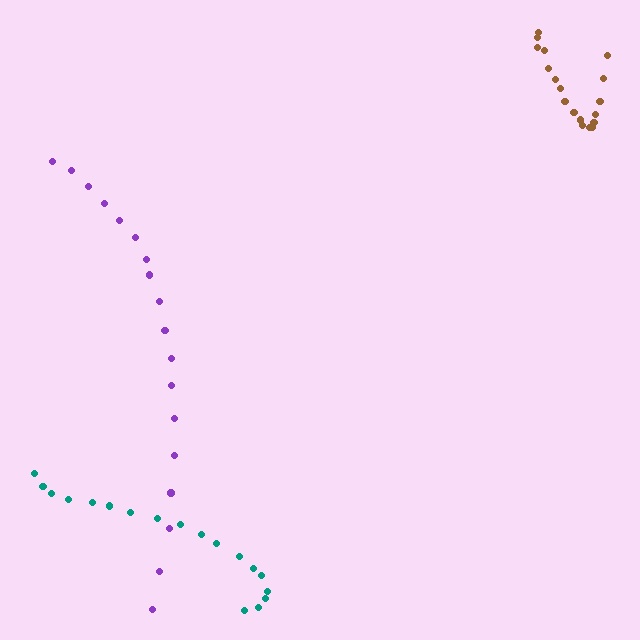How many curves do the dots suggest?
There are 3 distinct paths.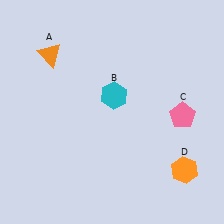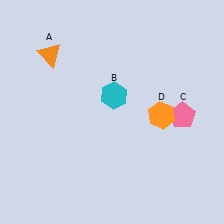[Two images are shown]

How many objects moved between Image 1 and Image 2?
1 object moved between the two images.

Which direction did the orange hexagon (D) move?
The orange hexagon (D) moved up.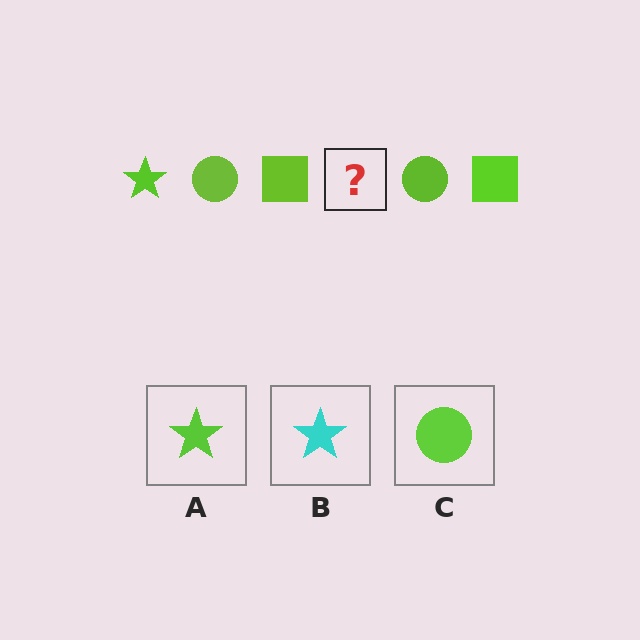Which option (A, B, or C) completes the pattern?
A.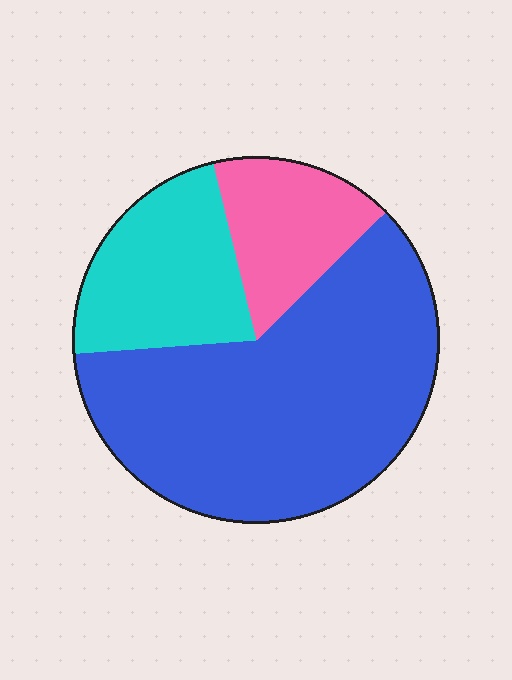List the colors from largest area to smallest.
From largest to smallest: blue, cyan, pink.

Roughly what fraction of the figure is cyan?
Cyan takes up about one quarter (1/4) of the figure.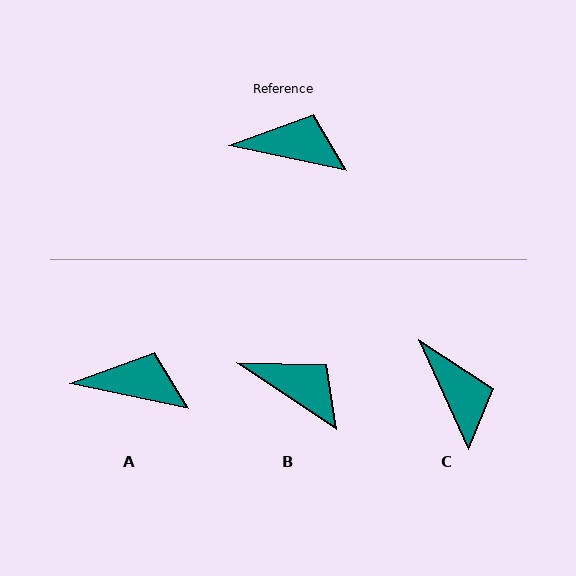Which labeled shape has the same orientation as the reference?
A.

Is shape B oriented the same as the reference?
No, it is off by about 22 degrees.